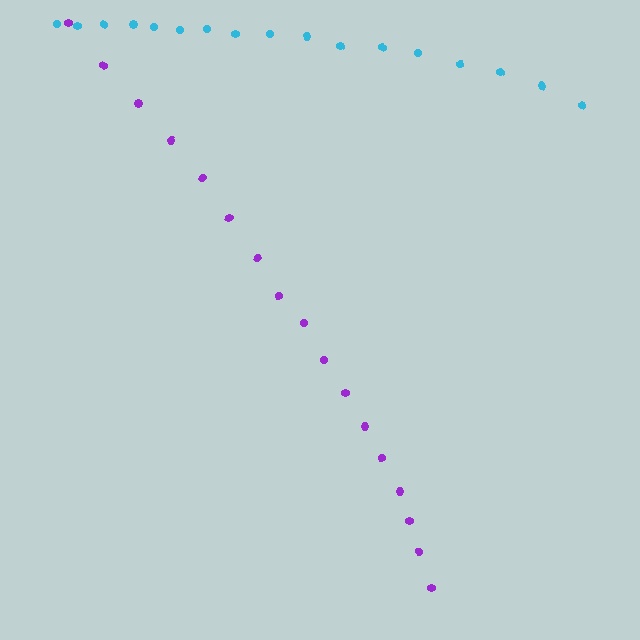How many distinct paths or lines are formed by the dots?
There are 2 distinct paths.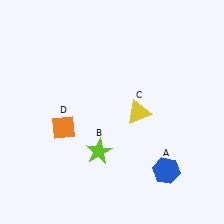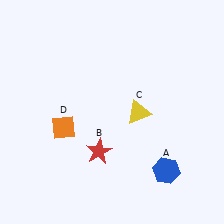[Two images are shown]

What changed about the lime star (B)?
In Image 1, B is lime. In Image 2, it changed to red.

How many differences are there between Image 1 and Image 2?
There is 1 difference between the two images.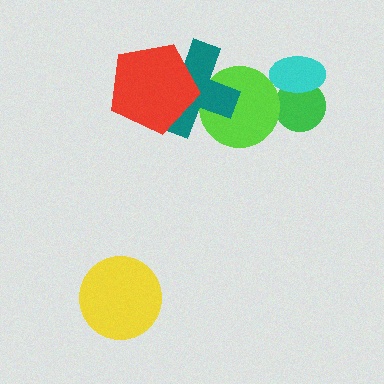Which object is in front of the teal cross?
The red pentagon is in front of the teal cross.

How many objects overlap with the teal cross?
2 objects overlap with the teal cross.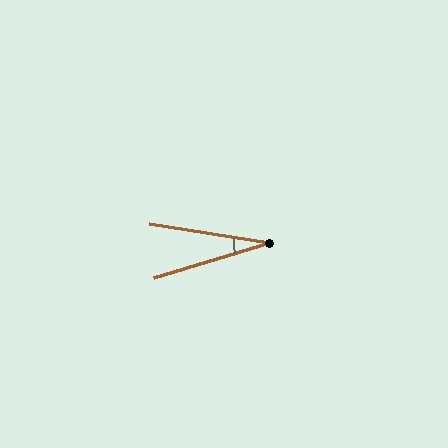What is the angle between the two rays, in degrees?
Approximately 26 degrees.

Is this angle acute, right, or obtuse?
It is acute.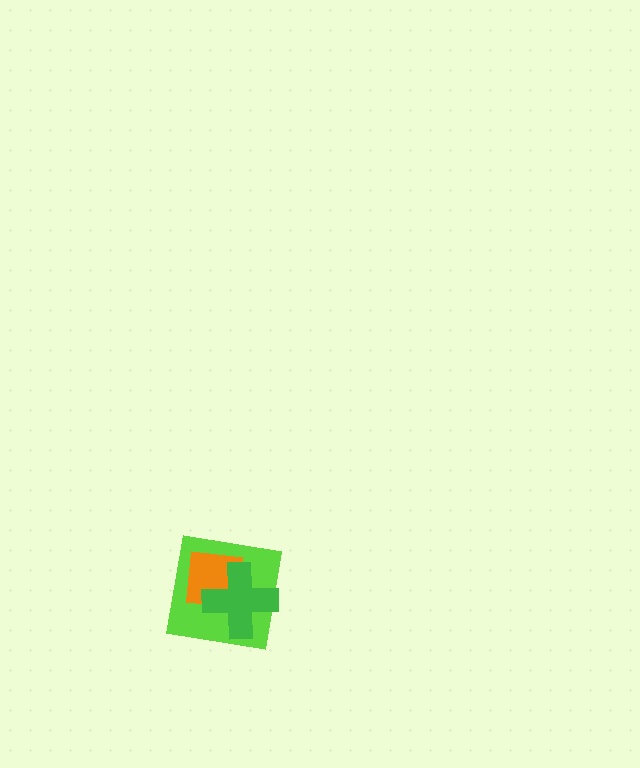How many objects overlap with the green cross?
2 objects overlap with the green cross.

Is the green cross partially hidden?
No, no other shape covers it.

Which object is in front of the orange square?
The green cross is in front of the orange square.